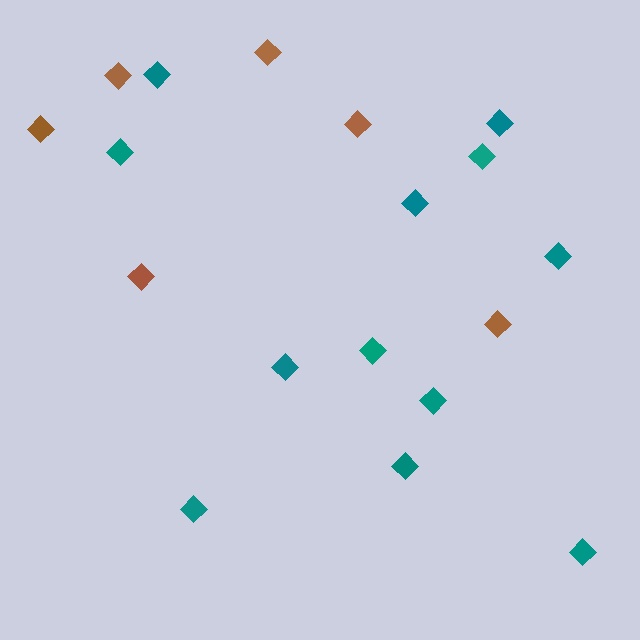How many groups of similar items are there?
There are 2 groups: one group of teal diamonds (12) and one group of brown diamonds (6).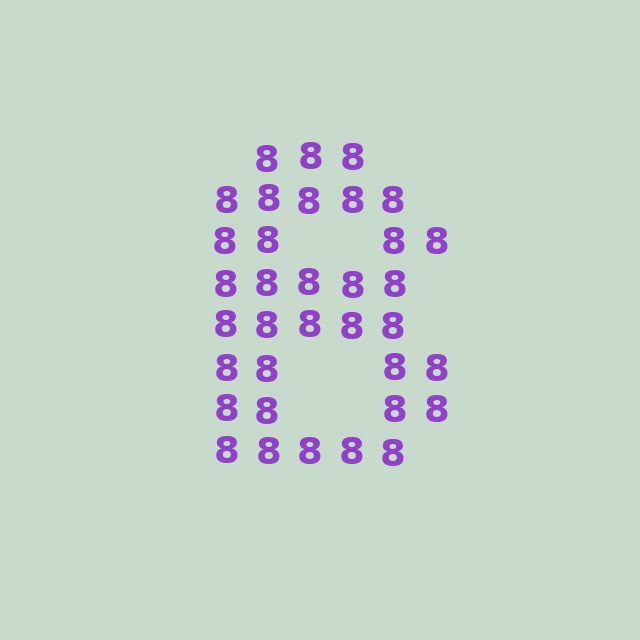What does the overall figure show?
The overall figure shows the digit 8.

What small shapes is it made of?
It is made of small digit 8's.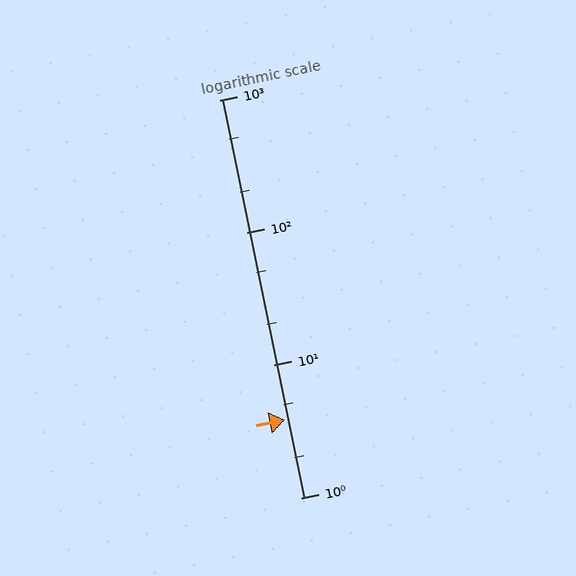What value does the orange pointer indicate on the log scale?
The pointer indicates approximately 3.9.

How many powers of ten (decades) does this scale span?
The scale spans 3 decades, from 1 to 1000.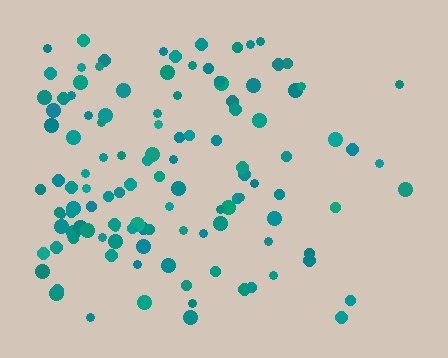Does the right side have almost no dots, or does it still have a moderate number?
Still a moderate number, just noticeably fewer than the left.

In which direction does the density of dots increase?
From right to left, with the left side densest.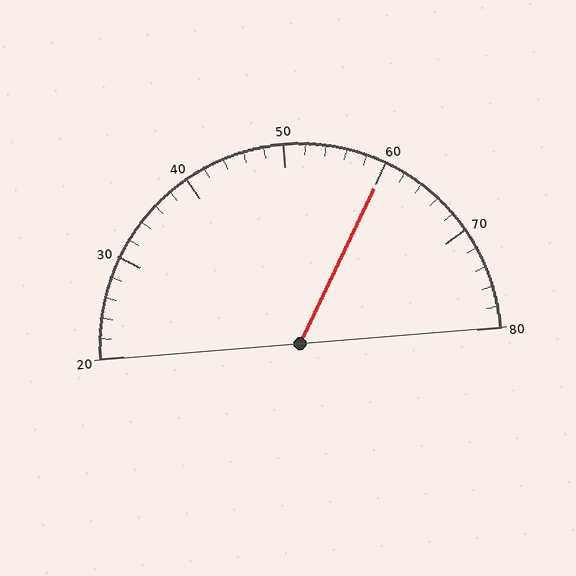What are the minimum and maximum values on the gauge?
The gauge ranges from 20 to 80.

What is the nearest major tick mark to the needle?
The nearest major tick mark is 60.